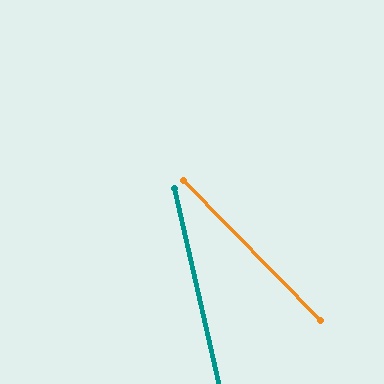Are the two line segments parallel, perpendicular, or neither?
Neither parallel nor perpendicular — they differ by about 32°.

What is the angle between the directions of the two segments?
Approximately 32 degrees.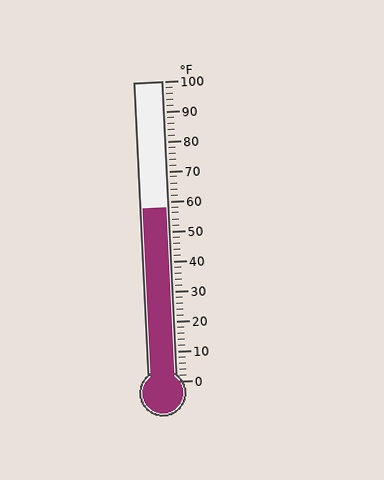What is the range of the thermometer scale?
The thermometer scale ranges from 0°F to 100°F.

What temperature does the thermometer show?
The thermometer shows approximately 58°F.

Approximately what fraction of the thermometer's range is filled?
The thermometer is filled to approximately 60% of its range.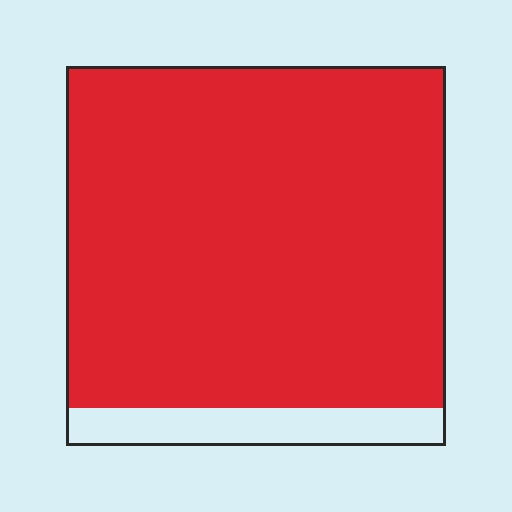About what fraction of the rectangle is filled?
About nine tenths (9/10).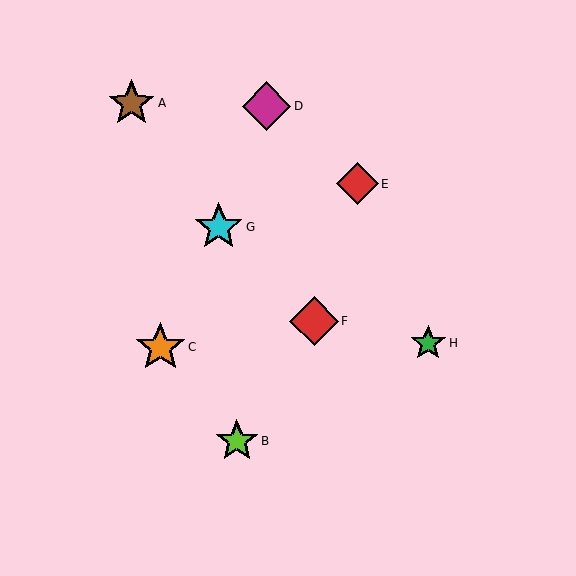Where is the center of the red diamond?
The center of the red diamond is at (357, 184).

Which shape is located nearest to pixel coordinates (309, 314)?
The red diamond (labeled F) at (314, 321) is nearest to that location.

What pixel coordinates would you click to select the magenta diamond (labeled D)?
Click at (267, 106) to select the magenta diamond D.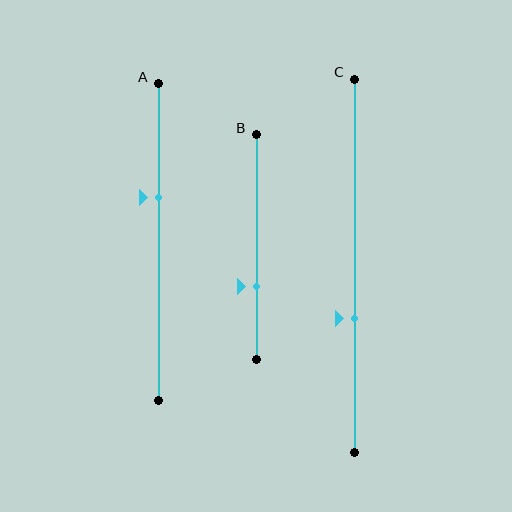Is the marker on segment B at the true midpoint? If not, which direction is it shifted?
No, the marker on segment B is shifted downward by about 17% of the segment length.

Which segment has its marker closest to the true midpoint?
Segment C has its marker closest to the true midpoint.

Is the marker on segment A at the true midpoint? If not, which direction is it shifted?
No, the marker on segment A is shifted upward by about 14% of the segment length.